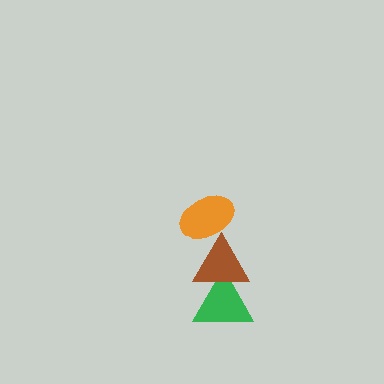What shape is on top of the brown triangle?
The orange ellipse is on top of the brown triangle.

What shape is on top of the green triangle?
The brown triangle is on top of the green triangle.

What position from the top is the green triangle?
The green triangle is 3rd from the top.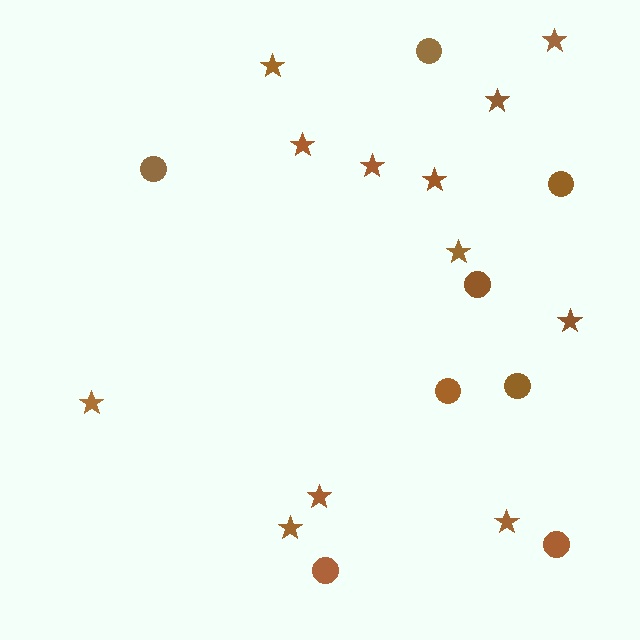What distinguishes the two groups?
There are 2 groups: one group of circles (8) and one group of stars (12).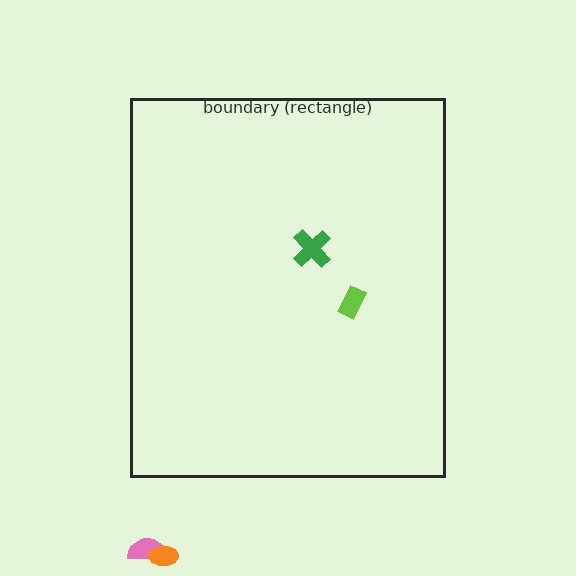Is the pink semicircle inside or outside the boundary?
Outside.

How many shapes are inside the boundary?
2 inside, 2 outside.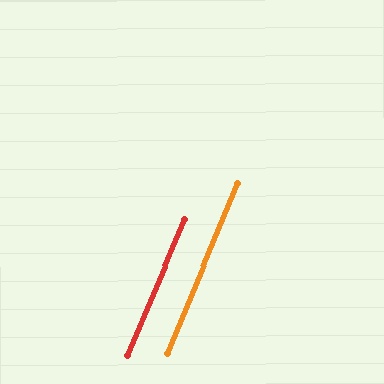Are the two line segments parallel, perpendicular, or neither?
Parallel — their directions differ by only 0.2°.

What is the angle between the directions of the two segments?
Approximately 0 degrees.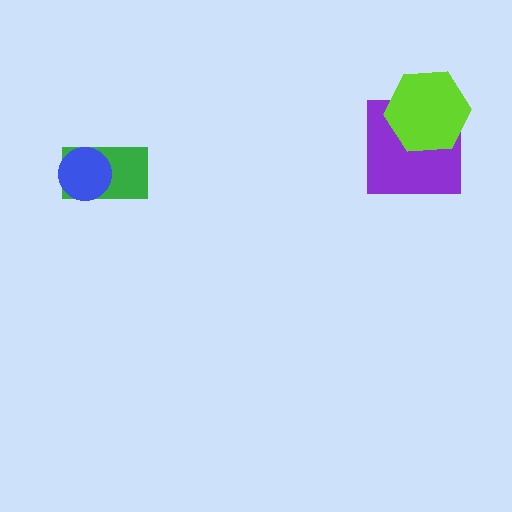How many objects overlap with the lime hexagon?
1 object overlaps with the lime hexagon.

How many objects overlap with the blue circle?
1 object overlaps with the blue circle.